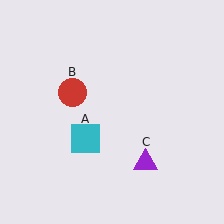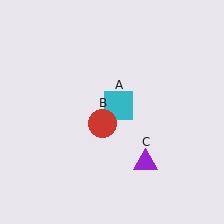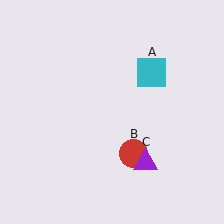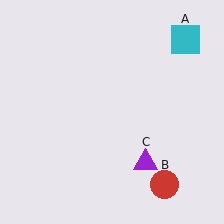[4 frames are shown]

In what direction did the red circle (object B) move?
The red circle (object B) moved down and to the right.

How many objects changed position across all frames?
2 objects changed position: cyan square (object A), red circle (object B).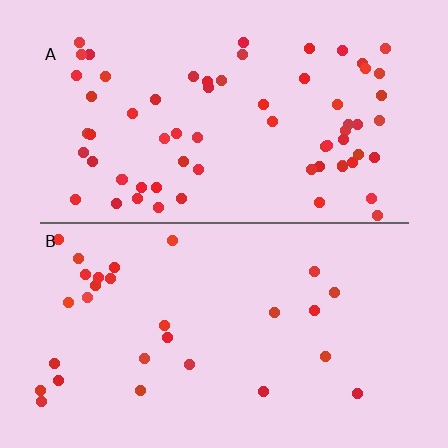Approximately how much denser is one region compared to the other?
Approximately 2.4× — region A over region B.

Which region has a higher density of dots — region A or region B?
A (the top).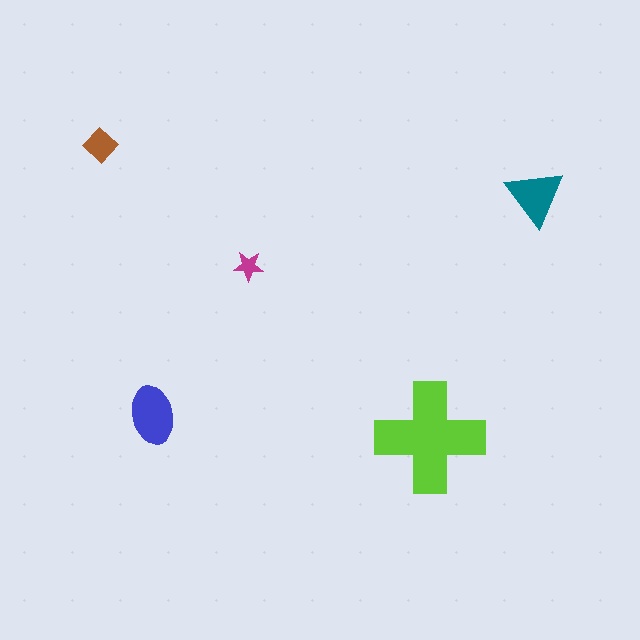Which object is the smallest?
The magenta star.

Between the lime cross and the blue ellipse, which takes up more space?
The lime cross.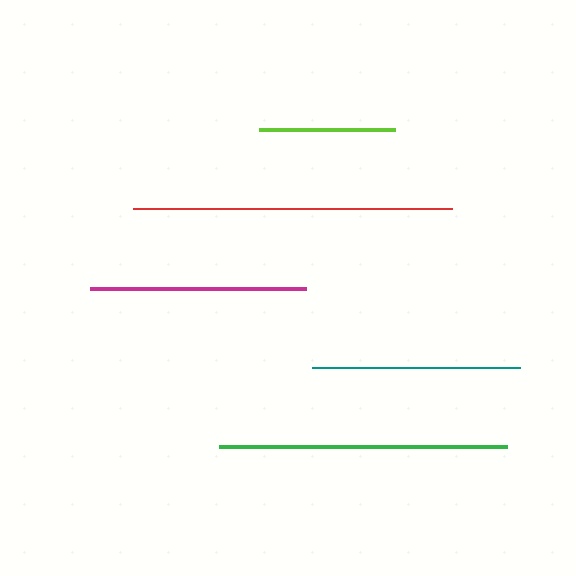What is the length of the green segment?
The green segment is approximately 288 pixels long.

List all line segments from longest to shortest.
From longest to shortest: red, green, magenta, teal, lime.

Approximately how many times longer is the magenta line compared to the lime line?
The magenta line is approximately 1.6 times the length of the lime line.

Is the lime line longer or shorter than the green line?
The green line is longer than the lime line.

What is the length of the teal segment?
The teal segment is approximately 208 pixels long.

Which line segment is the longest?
The red line is the longest at approximately 319 pixels.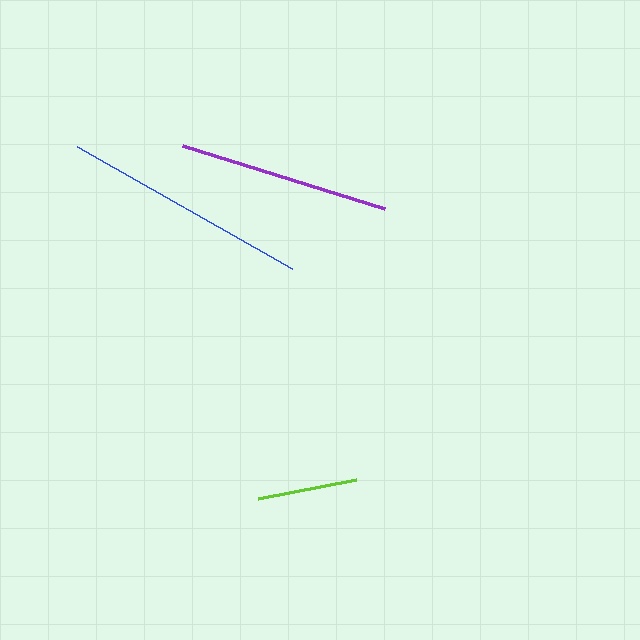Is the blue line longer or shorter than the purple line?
The blue line is longer than the purple line.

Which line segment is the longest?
The blue line is the longest at approximately 246 pixels.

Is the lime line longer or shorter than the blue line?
The blue line is longer than the lime line.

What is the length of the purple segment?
The purple segment is approximately 212 pixels long.